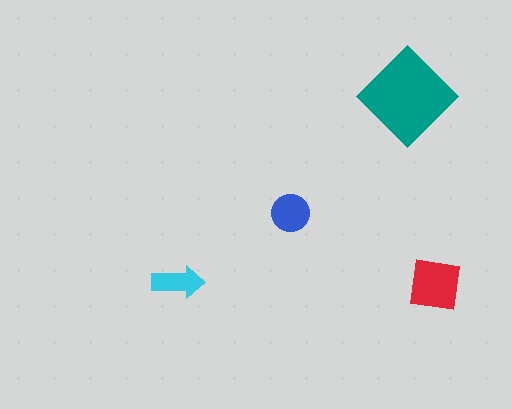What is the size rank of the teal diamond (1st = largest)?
1st.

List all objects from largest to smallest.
The teal diamond, the red square, the blue circle, the cyan arrow.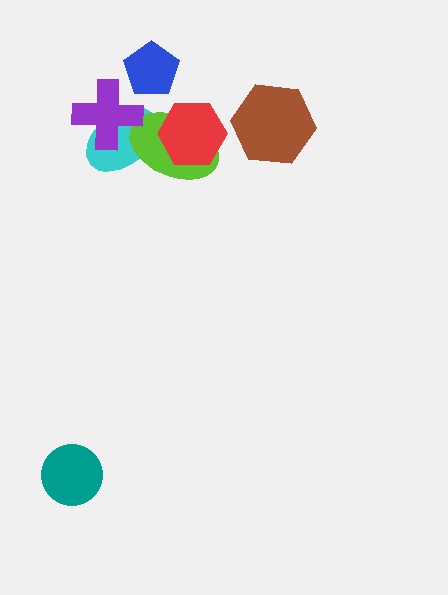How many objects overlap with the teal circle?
0 objects overlap with the teal circle.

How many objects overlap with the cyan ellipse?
2 objects overlap with the cyan ellipse.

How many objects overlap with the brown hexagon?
0 objects overlap with the brown hexagon.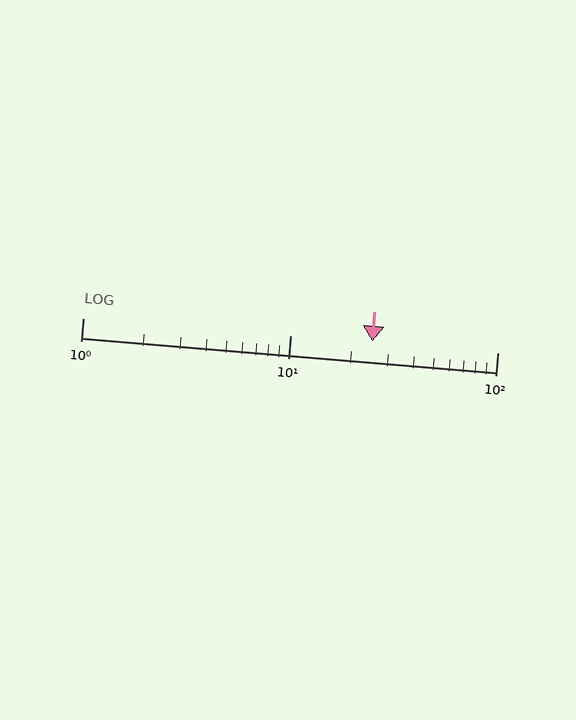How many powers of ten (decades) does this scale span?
The scale spans 2 decades, from 1 to 100.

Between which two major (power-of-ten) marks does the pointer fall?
The pointer is between 10 and 100.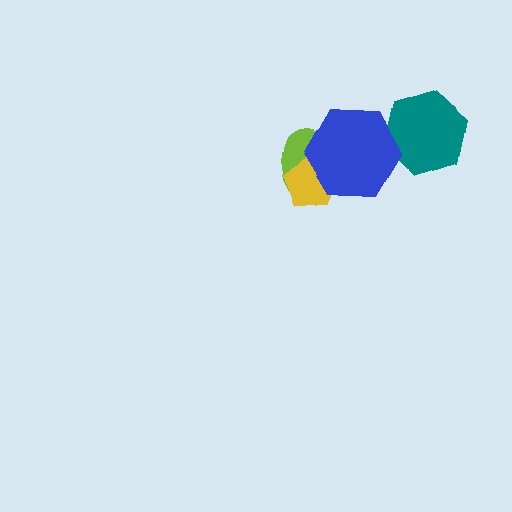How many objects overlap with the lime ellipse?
2 objects overlap with the lime ellipse.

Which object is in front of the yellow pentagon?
The blue hexagon is in front of the yellow pentagon.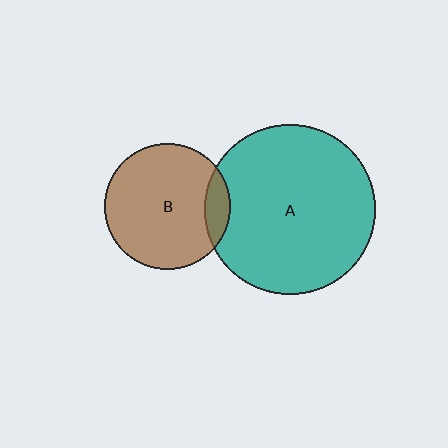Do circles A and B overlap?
Yes.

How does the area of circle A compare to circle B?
Approximately 1.8 times.